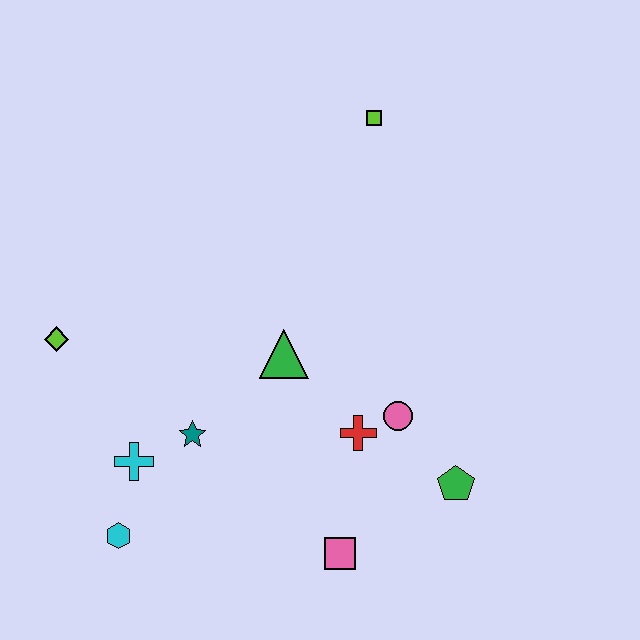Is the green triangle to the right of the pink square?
No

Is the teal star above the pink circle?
No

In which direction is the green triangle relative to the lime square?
The green triangle is below the lime square.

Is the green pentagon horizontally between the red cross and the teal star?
No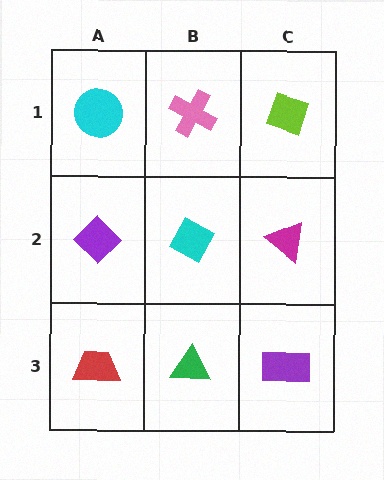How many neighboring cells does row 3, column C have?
2.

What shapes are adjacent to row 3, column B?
A cyan diamond (row 2, column B), a red trapezoid (row 3, column A), a purple rectangle (row 3, column C).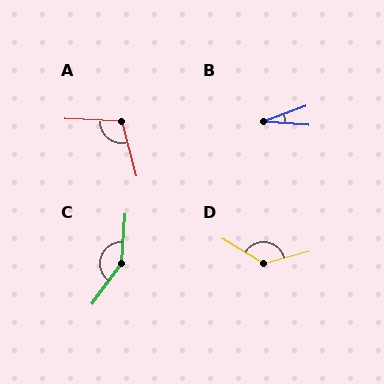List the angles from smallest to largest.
B (24°), A (108°), D (134°), C (149°).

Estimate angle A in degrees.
Approximately 108 degrees.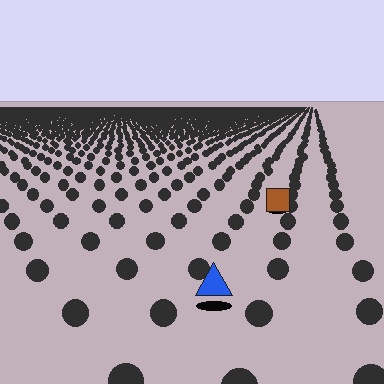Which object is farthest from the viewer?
The brown square is farthest from the viewer. It appears smaller and the ground texture around it is denser.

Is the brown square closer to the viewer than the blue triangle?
No. The blue triangle is closer — you can tell from the texture gradient: the ground texture is coarser near it.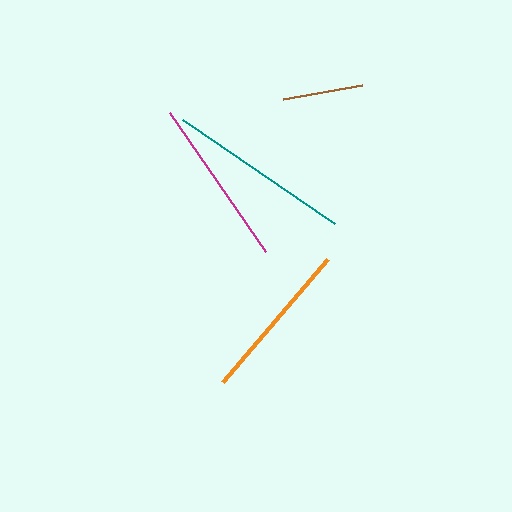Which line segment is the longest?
The teal line is the longest at approximately 184 pixels.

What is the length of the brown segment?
The brown segment is approximately 80 pixels long.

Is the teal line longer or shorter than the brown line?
The teal line is longer than the brown line.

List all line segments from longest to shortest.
From longest to shortest: teal, magenta, orange, brown.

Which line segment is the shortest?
The brown line is the shortest at approximately 80 pixels.